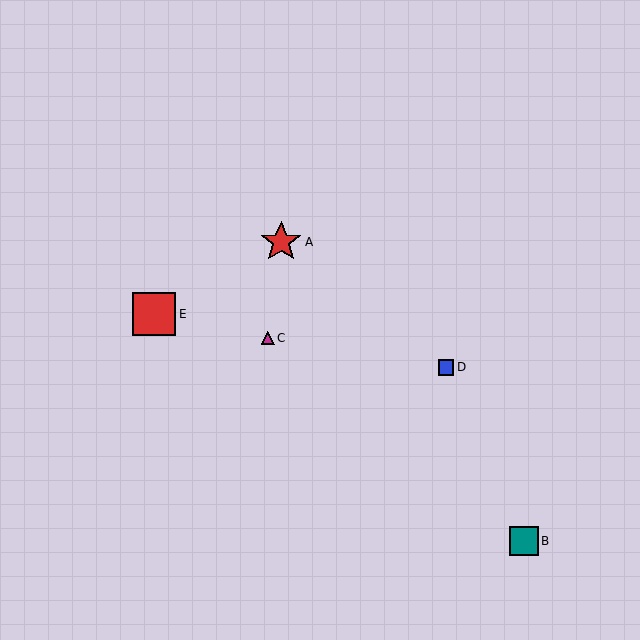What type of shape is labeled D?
Shape D is a blue square.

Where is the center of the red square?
The center of the red square is at (154, 314).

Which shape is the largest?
The red square (labeled E) is the largest.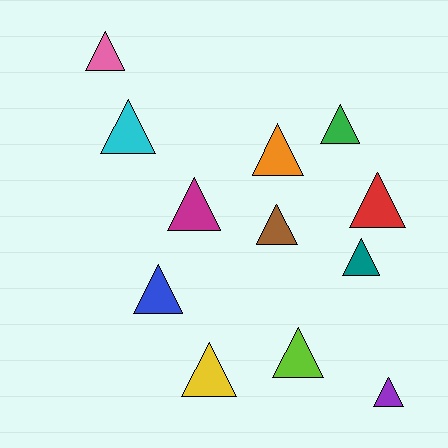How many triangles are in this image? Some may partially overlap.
There are 12 triangles.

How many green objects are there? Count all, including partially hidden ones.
There is 1 green object.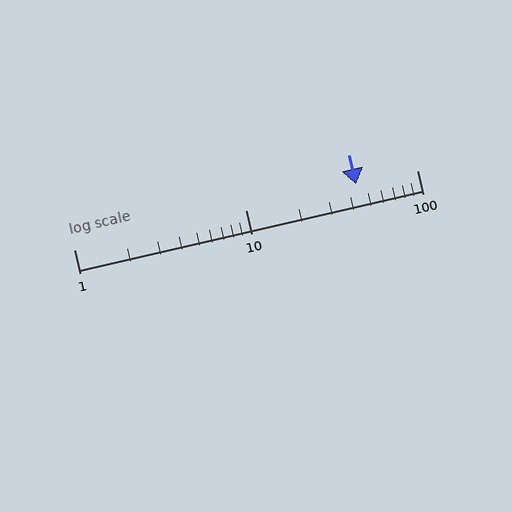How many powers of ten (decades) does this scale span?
The scale spans 2 decades, from 1 to 100.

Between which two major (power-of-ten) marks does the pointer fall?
The pointer is between 10 and 100.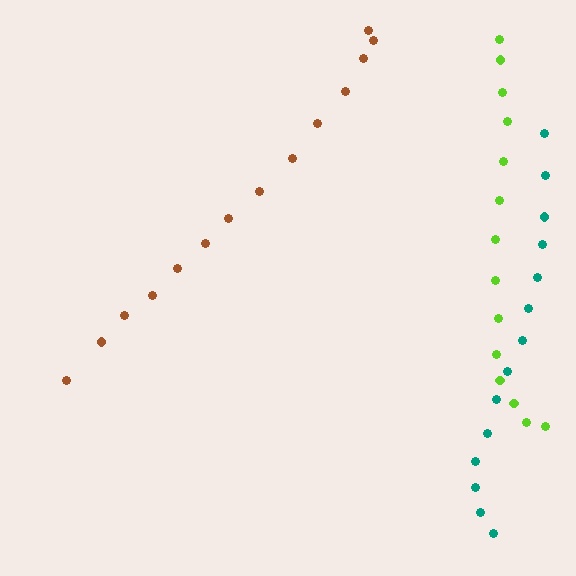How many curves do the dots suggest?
There are 3 distinct paths.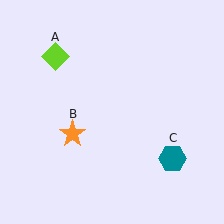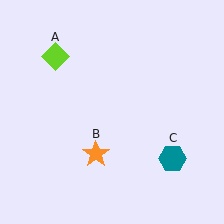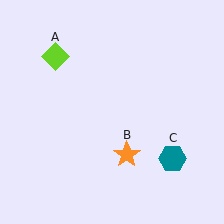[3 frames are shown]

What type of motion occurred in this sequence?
The orange star (object B) rotated counterclockwise around the center of the scene.